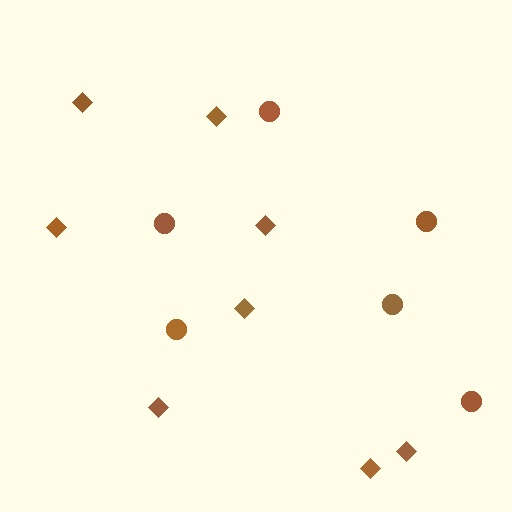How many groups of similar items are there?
There are 2 groups: one group of circles (6) and one group of diamonds (8).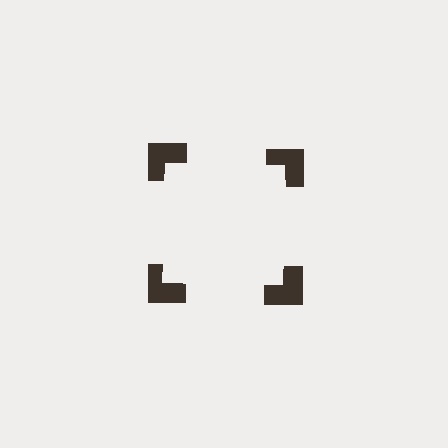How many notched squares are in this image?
There are 4 — one at each vertex of the illusory square.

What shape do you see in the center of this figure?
An illusory square — its edges are inferred from the aligned wedge cuts in the notched squares, not physically drawn.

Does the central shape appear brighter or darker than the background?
It typically appears slightly brighter than the background, even though no actual brightness change is drawn.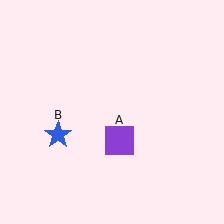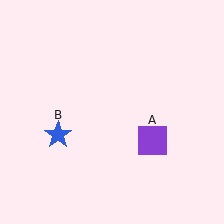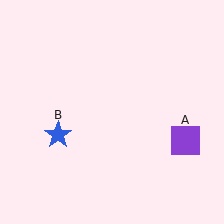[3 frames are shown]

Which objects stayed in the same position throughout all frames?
Blue star (object B) remained stationary.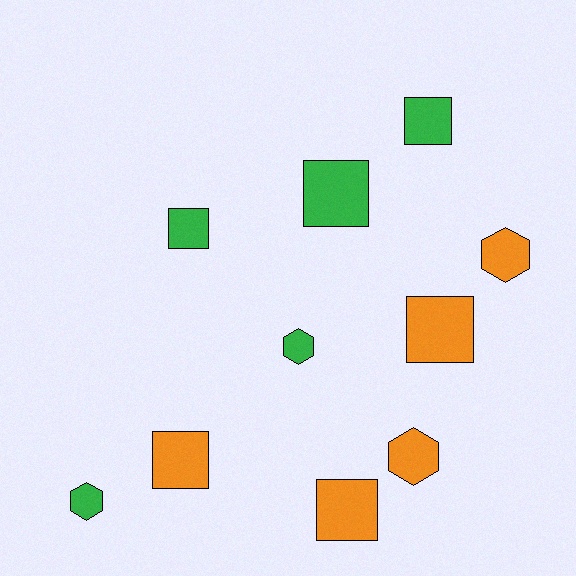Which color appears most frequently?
Green, with 5 objects.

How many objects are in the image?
There are 10 objects.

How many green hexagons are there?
There are 2 green hexagons.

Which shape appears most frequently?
Square, with 6 objects.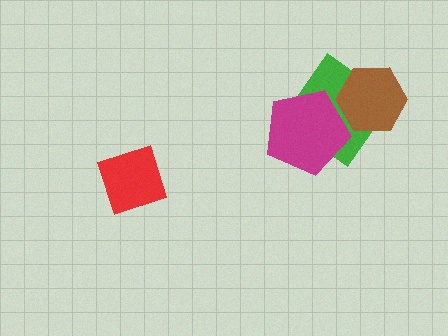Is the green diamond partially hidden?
Yes, it is partially covered by another shape.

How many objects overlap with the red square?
0 objects overlap with the red square.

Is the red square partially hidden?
No, no other shape covers it.